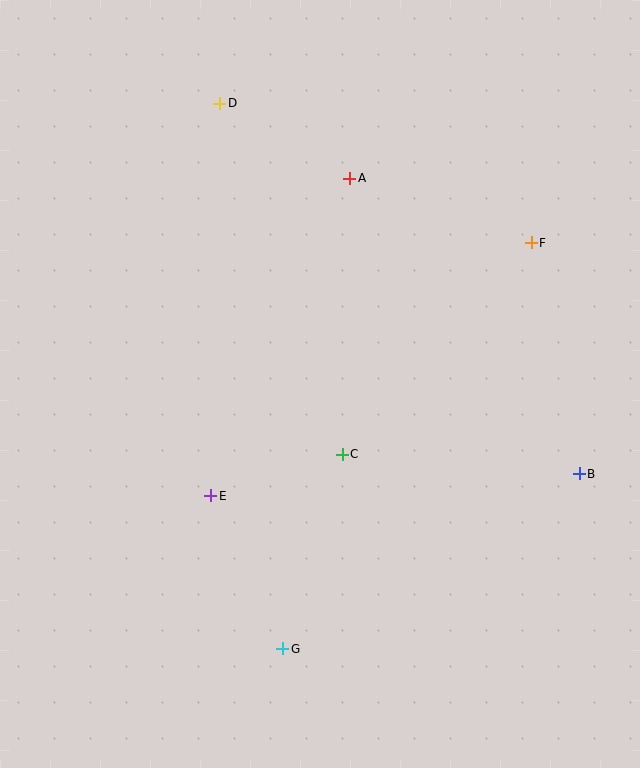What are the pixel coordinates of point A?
Point A is at (349, 178).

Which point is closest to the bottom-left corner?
Point G is closest to the bottom-left corner.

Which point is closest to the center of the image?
Point C at (342, 454) is closest to the center.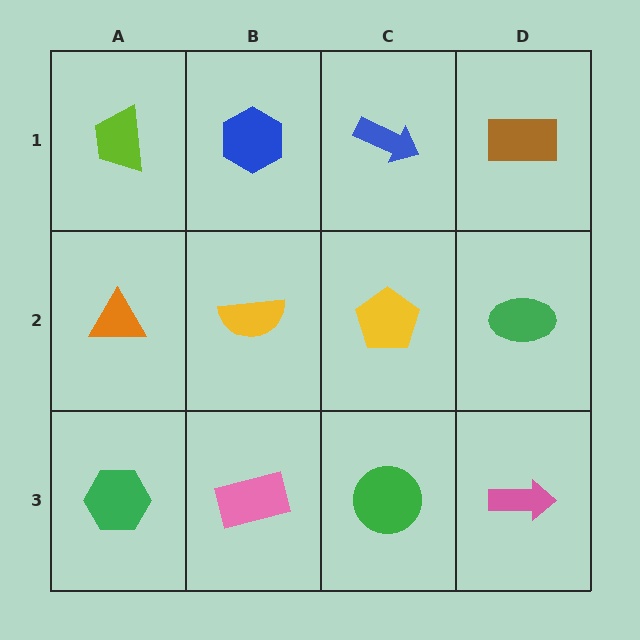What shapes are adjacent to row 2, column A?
A lime trapezoid (row 1, column A), a green hexagon (row 3, column A), a yellow semicircle (row 2, column B).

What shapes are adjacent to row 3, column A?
An orange triangle (row 2, column A), a pink rectangle (row 3, column B).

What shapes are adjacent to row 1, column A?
An orange triangle (row 2, column A), a blue hexagon (row 1, column B).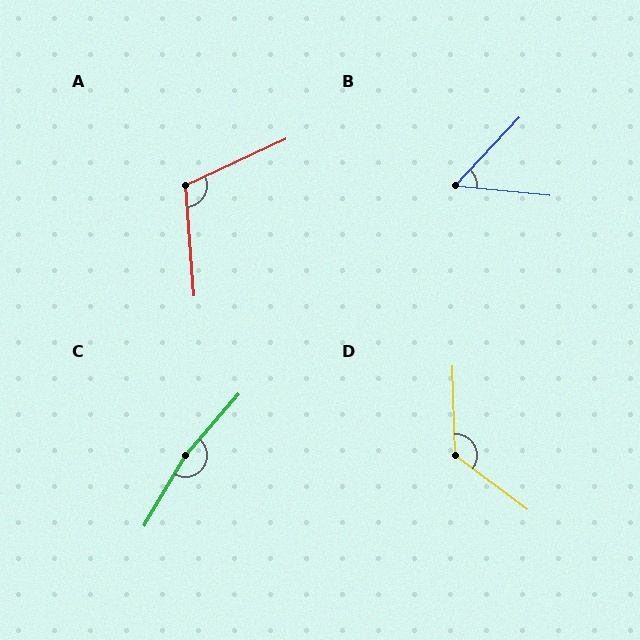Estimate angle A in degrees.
Approximately 110 degrees.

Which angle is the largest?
C, at approximately 169 degrees.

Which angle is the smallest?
B, at approximately 53 degrees.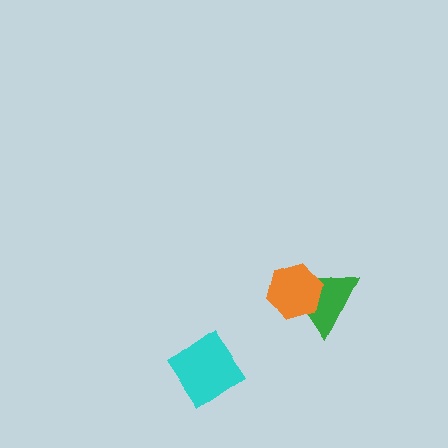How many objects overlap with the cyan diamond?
0 objects overlap with the cyan diamond.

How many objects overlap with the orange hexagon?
1 object overlaps with the orange hexagon.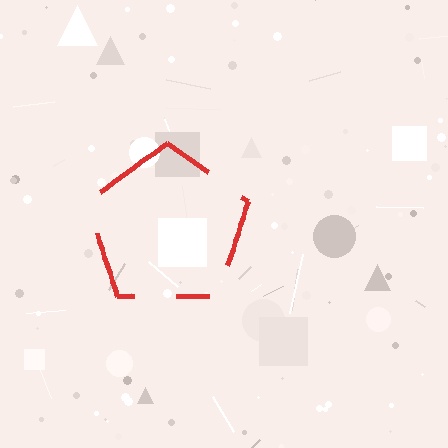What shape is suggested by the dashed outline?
The dashed outline suggests a pentagon.